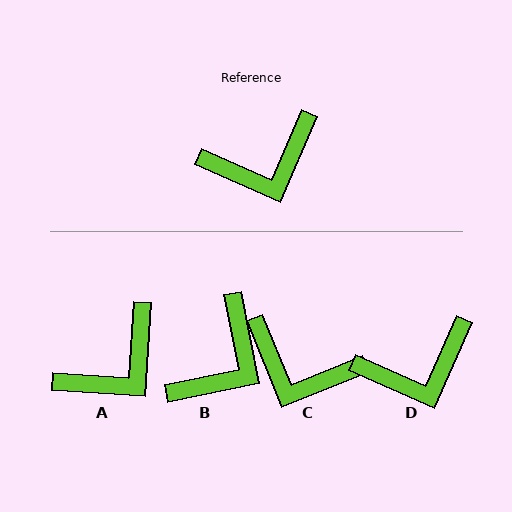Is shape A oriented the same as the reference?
No, it is off by about 20 degrees.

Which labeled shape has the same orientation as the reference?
D.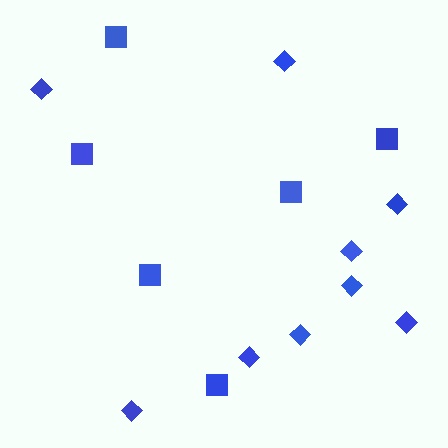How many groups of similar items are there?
There are 2 groups: one group of diamonds (9) and one group of squares (6).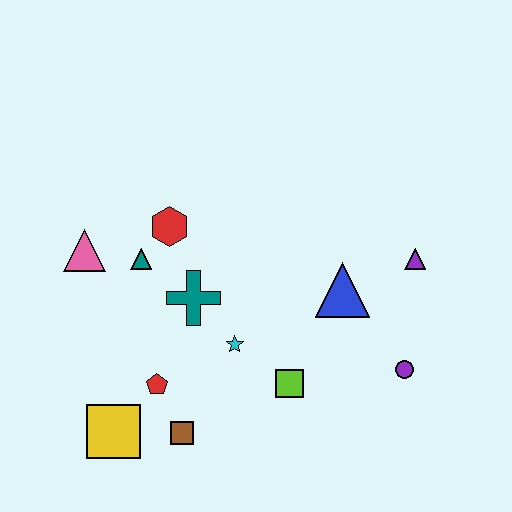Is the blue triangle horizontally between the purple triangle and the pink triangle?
Yes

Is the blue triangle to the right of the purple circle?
No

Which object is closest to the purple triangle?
The blue triangle is closest to the purple triangle.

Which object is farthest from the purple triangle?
The yellow square is farthest from the purple triangle.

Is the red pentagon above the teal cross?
No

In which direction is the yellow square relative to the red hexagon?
The yellow square is below the red hexagon.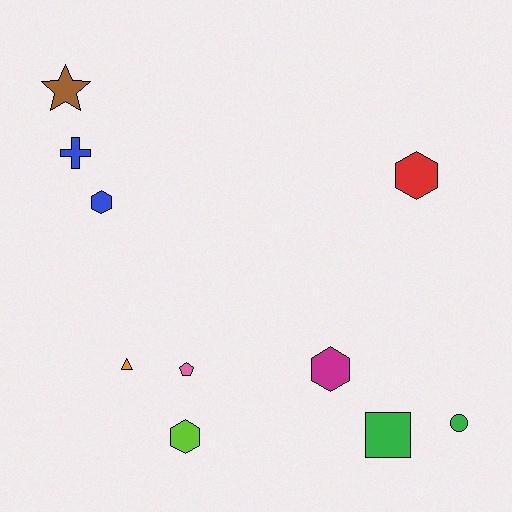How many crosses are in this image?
There is 1 cross.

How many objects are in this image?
There are 10 objects.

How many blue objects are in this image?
There are 2 blue objects.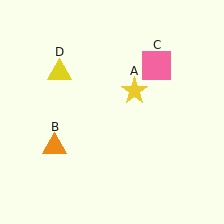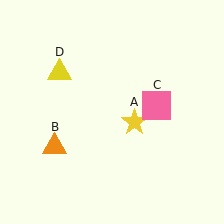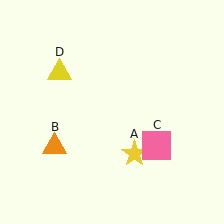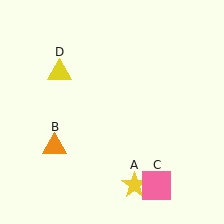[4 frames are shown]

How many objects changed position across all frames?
2 objects changed position: yellow star (object A), pink square (object C).